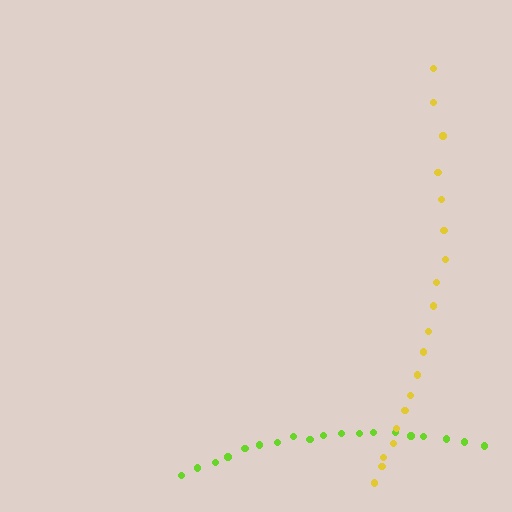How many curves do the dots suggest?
There are 2 distinct paths.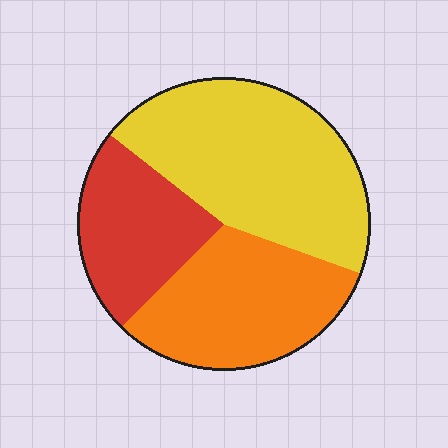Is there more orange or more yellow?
Yellow.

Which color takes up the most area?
Yellow, at roughly 45%.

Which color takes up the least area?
Red, at roughly 25%.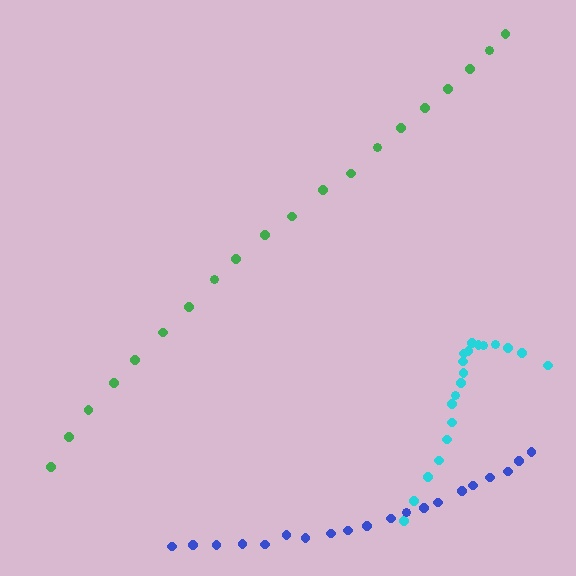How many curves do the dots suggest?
There are 3 distinct paths.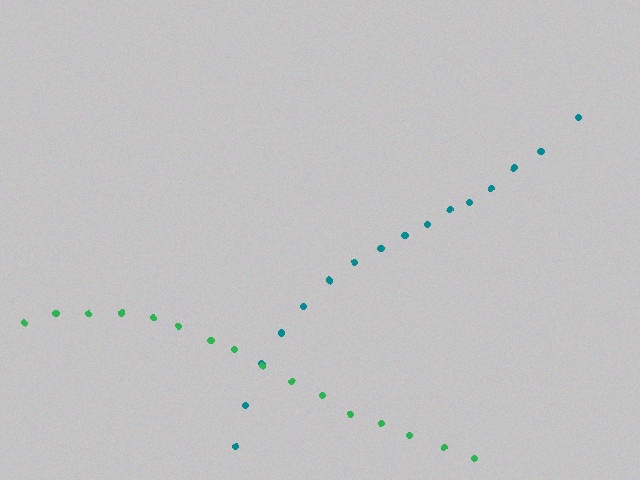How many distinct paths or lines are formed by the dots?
There are 2 distinct paths.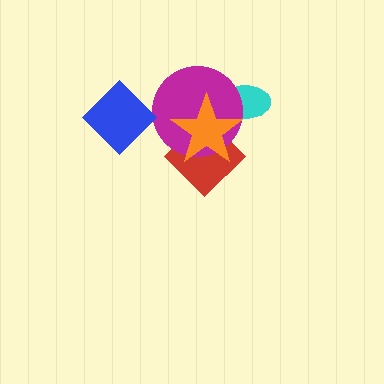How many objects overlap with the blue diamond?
0 objects overlap with the blue diamond.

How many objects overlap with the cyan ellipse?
2 objects overlap with the cyan ellipse.